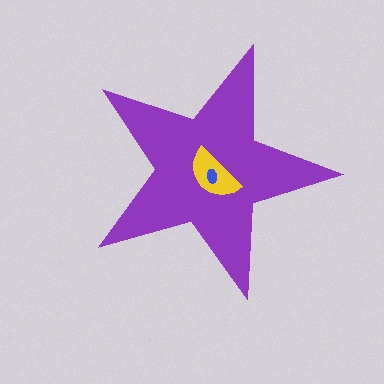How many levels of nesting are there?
3.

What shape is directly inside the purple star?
The yellow semicircle.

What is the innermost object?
The blue ellipse.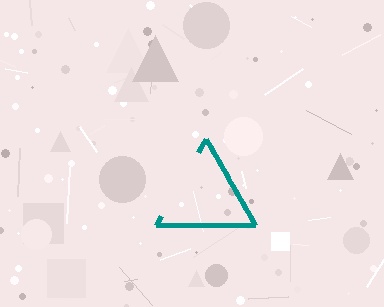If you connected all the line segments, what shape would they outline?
They would outline a triangle.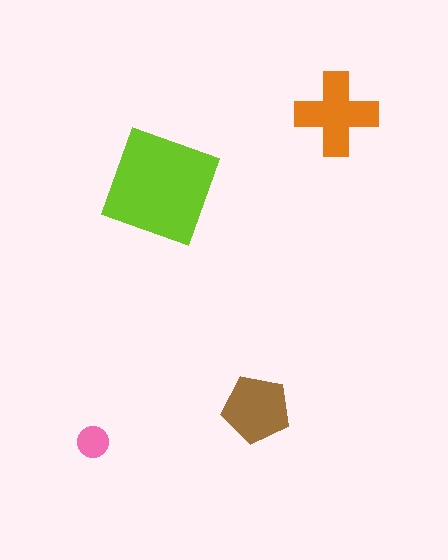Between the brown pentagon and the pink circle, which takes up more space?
The brown pentagon.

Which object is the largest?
The lime square.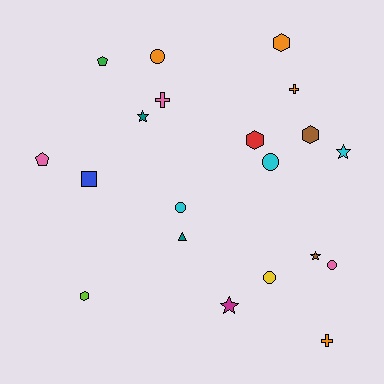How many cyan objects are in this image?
There are 3 cyan objects.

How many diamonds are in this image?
There are no diamonds.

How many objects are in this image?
There are 20 objects.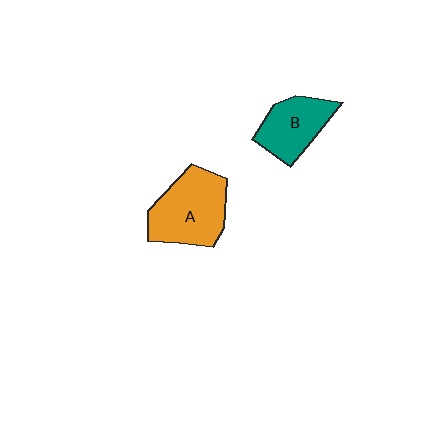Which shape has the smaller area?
Shape B (teal).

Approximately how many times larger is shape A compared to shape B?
Approximately 1.4 times.